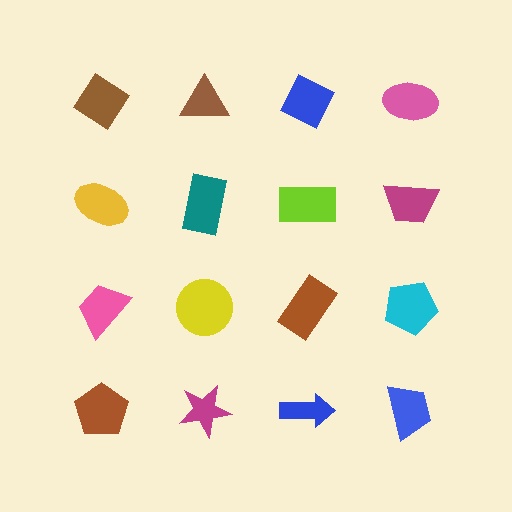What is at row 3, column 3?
A brown rectangle.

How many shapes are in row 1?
4 shapes.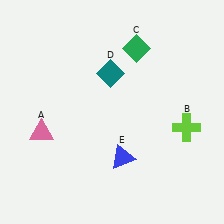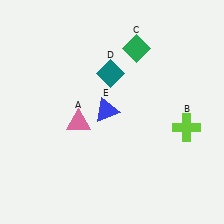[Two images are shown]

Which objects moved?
The objects that moved are: the pink triangle (A), the blue triangle (E).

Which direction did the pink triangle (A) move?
The pink triangle (A) moved right.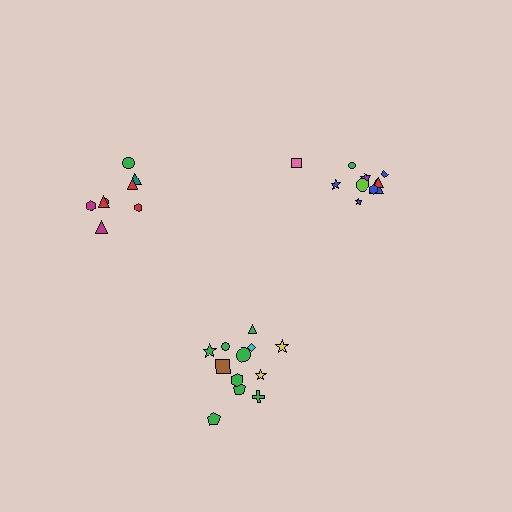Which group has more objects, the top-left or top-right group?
The top-right group.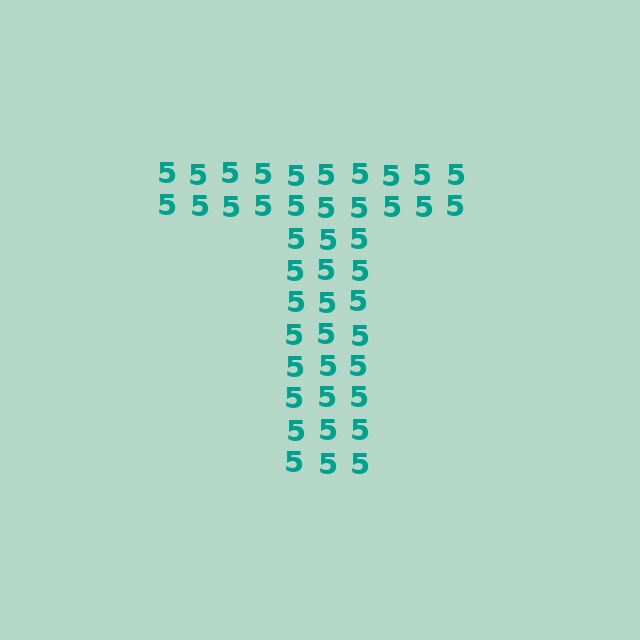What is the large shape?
The large shape is the letter T.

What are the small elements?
The small elements are digit 5's.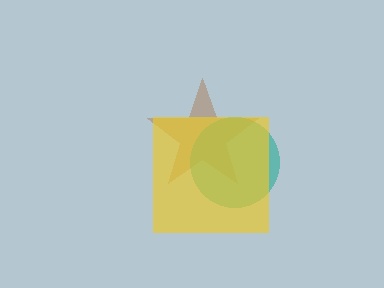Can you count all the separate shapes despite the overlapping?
Yes, there are 3 separate shapes.